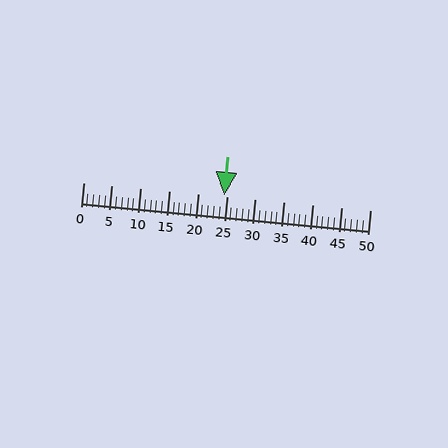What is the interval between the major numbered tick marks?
The major tick marks are spaced 5 units apart.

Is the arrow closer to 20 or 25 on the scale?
The arrow is closer to 25.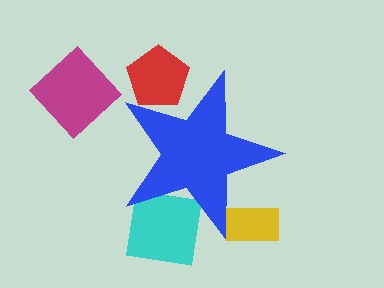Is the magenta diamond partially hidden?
No, the magenta diamond is fully visible.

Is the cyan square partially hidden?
Yes, the cyan square is partially hidden behind the blue star.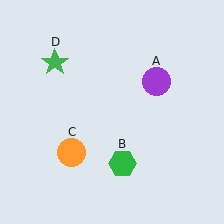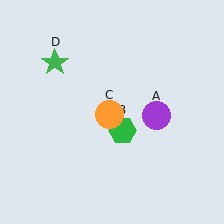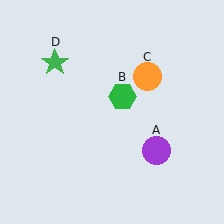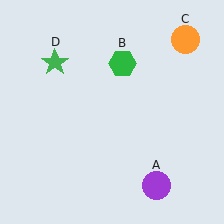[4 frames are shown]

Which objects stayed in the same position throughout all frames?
Green star (object D) remained stationary.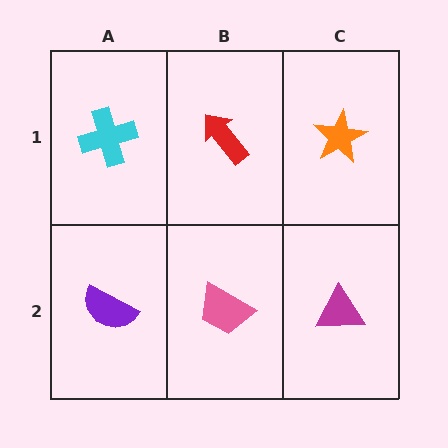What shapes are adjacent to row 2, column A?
A cyan cross (row 1, column A), a pink trapezoid (row 2, column B).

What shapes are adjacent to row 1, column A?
A purple semicircle (row 2, column A), a red arrow (row 1, column B).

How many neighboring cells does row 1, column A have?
2.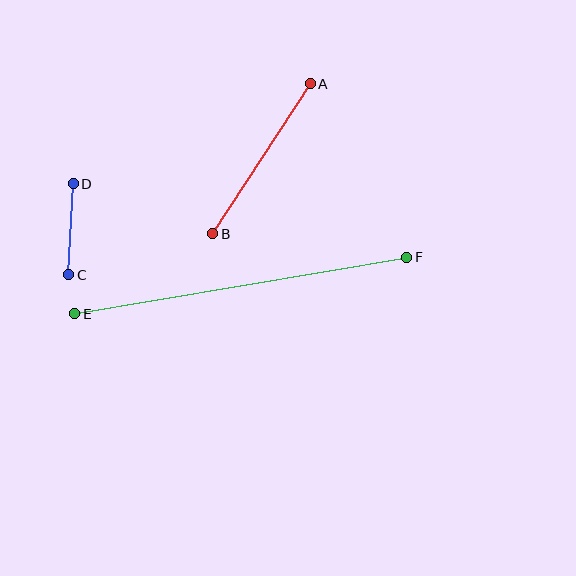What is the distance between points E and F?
The distance is approximately 336 pixels.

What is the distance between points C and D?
The distance is approximately 91 pixels.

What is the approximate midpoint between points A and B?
The midpoint is at approximately (261, 159) pixels.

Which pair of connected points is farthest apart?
Points E and F are farthest apart.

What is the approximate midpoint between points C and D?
The midpoint is at approximately (71, 229) pixels.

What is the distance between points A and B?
The distance is approximately 179 pixels.